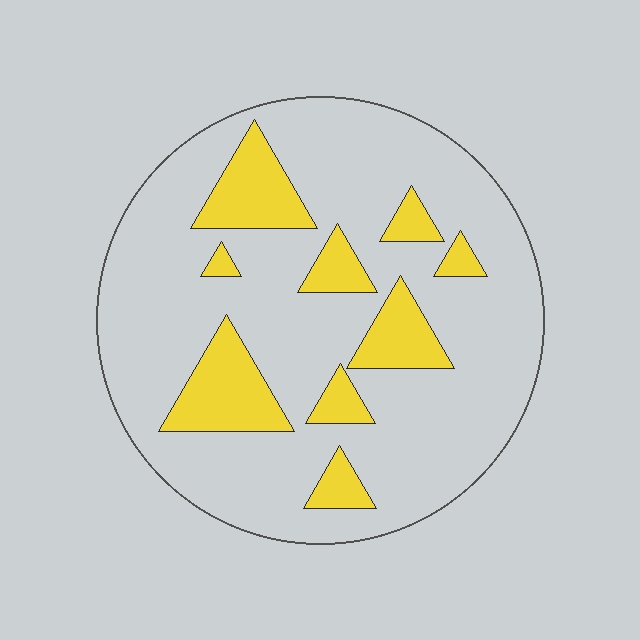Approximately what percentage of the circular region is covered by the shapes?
Approximately 20%.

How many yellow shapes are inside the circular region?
9.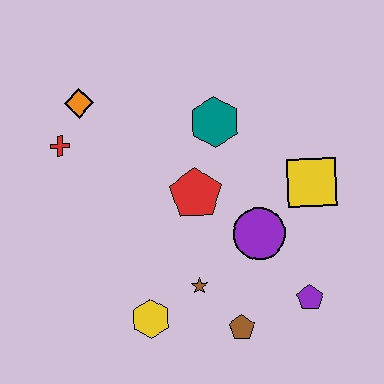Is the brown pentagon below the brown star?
Yes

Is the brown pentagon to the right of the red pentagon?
Yes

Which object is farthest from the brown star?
The orange diamond is farthest from the brown star.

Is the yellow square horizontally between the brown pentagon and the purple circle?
No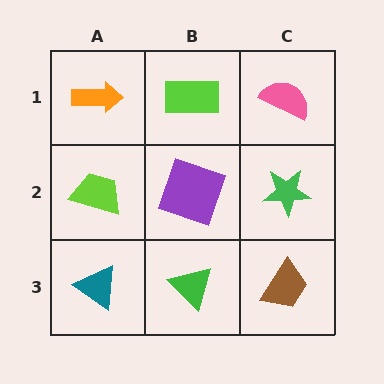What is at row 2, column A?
A lime trapezoid.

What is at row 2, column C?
A green star.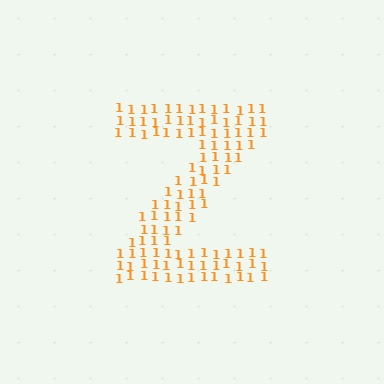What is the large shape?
The large shape is the letter Z.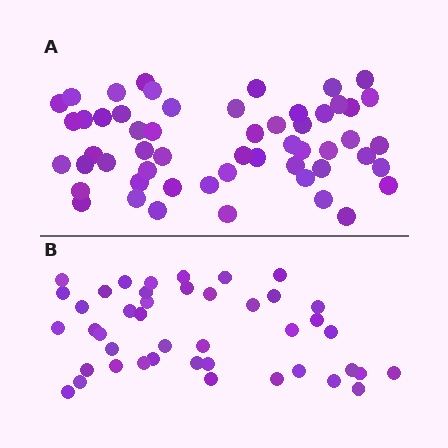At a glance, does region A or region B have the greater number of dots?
Region A (the top region) has more dots.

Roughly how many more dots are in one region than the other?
Region A has roughly 12 or so more dots than region B.